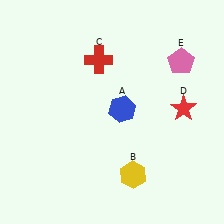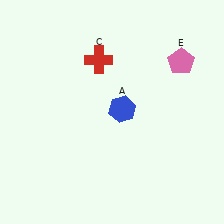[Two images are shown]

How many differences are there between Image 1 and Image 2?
There are 2 differences between the two images.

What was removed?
The red star (D), the yellow hexagon (B) were removed in Image 2.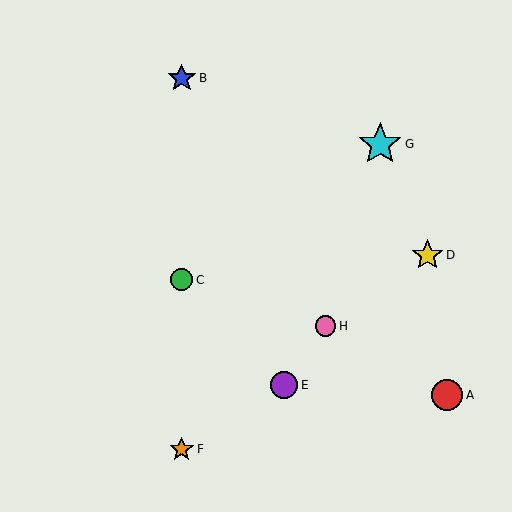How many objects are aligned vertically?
3 objects (B, C, F) are aligned vertically.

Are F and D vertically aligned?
No, F is at x≈182 and D is at x≈428.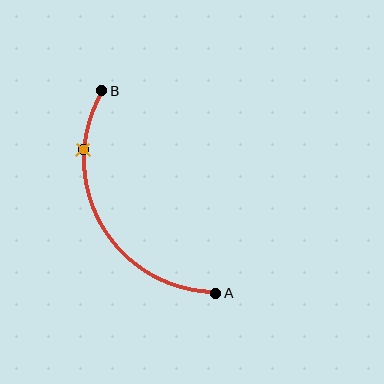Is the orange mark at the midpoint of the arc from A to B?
No. The orange mark lies on the arc but is closer to endpoint B. The arc midpoint would be at the point on the curve equidistant along the arc from both A and B.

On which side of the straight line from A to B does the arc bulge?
The arc bulges to the left of the straight line connecting A and B.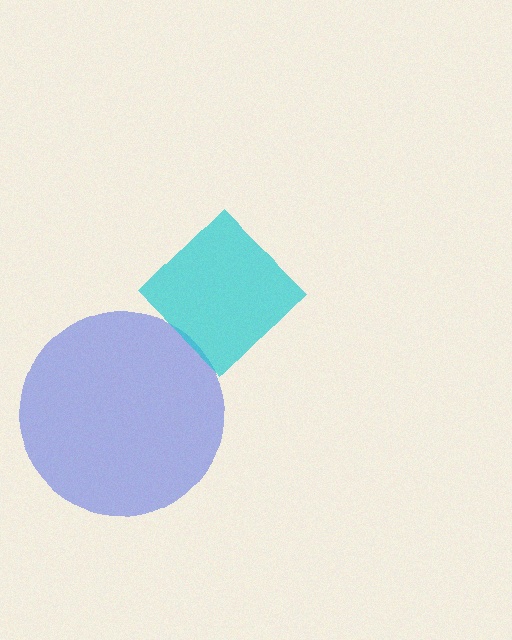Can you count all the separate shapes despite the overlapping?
Yes, there are 2 separate shapes.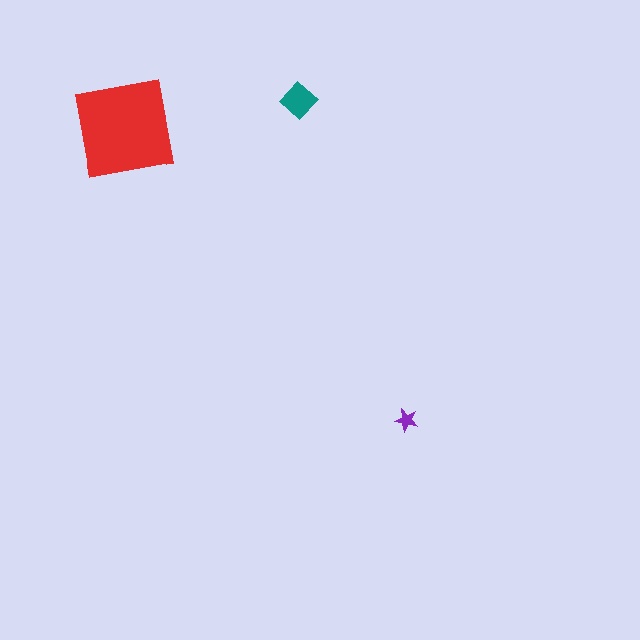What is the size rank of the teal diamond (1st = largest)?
2nd.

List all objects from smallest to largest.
The purple star, the teal diamond, the red square.